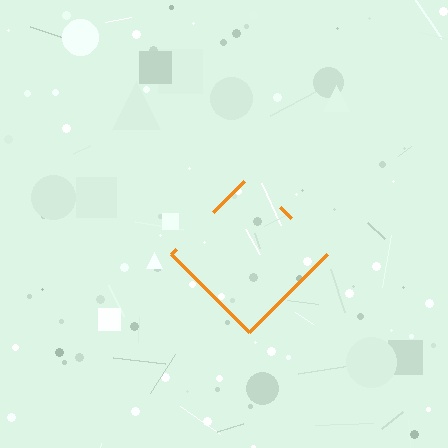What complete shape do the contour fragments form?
The contour fragments form a diamond.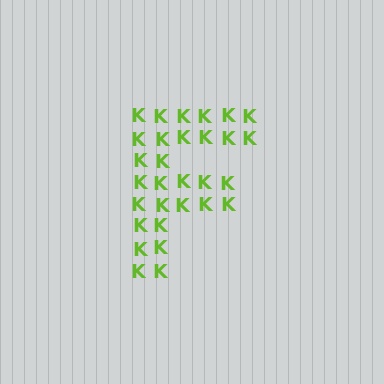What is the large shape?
The large shape is the letter F.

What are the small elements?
The small elements are letter K's.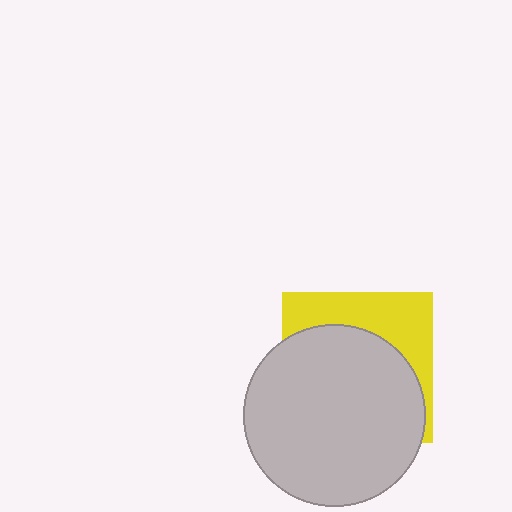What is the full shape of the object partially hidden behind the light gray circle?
The partially hidden object is a yellow square.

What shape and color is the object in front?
The object in front is a light gray circle.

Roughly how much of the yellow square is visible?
A small part of it is visible (roughly 34%).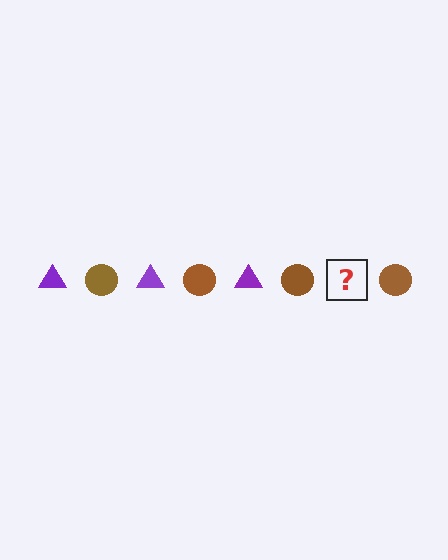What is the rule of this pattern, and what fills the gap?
The rule is that the pattern alternates between purple triangle and brown circle. The gap should be filled with a purple triangle.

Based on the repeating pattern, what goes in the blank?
The blank should be a purple triangle.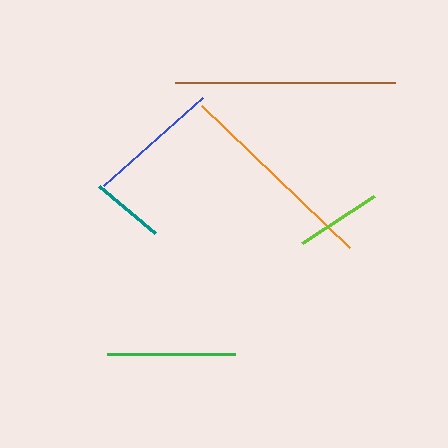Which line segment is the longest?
The brown line is the longest at approximately 220 pixels.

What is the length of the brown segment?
The brown segment is approximately 220 pixels long.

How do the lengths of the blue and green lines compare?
The blue and green lines are approximately the same length.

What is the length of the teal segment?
The teal segment is approximately 74 pixels long.